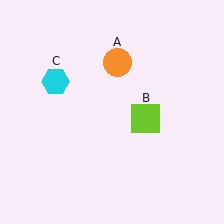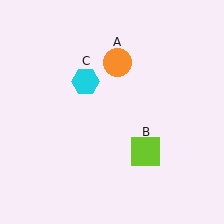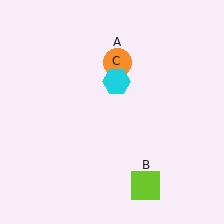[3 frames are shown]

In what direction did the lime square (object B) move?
The lime square (object B) moved down.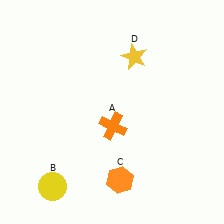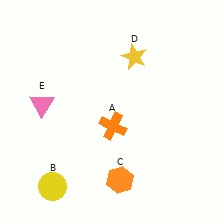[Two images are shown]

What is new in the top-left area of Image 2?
A pink triangle (E) was added in the top-left area of Image 2.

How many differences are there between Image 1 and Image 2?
There is 1 difference between the two images.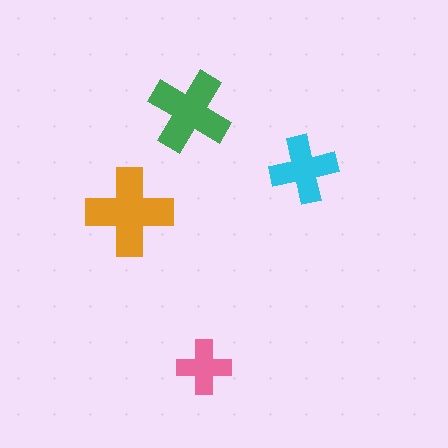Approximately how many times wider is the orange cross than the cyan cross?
About 1.5 times wider.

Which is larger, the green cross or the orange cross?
The orange one.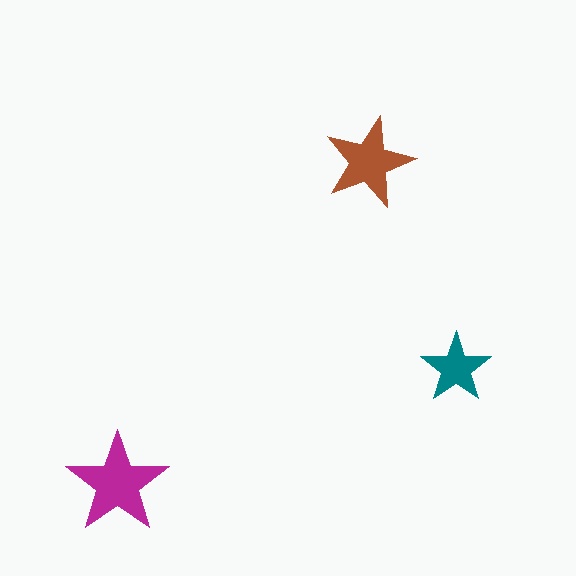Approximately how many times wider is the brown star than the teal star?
About 1.5 times wider.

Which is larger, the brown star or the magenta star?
The magenta one.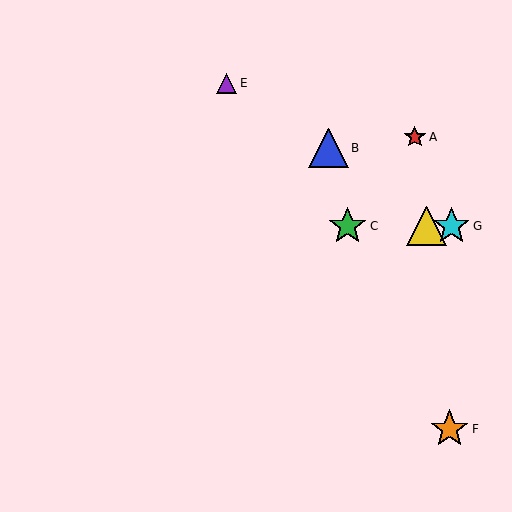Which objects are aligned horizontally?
Objects C, D, G are aligned horizontally.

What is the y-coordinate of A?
Object A is at y≈137.